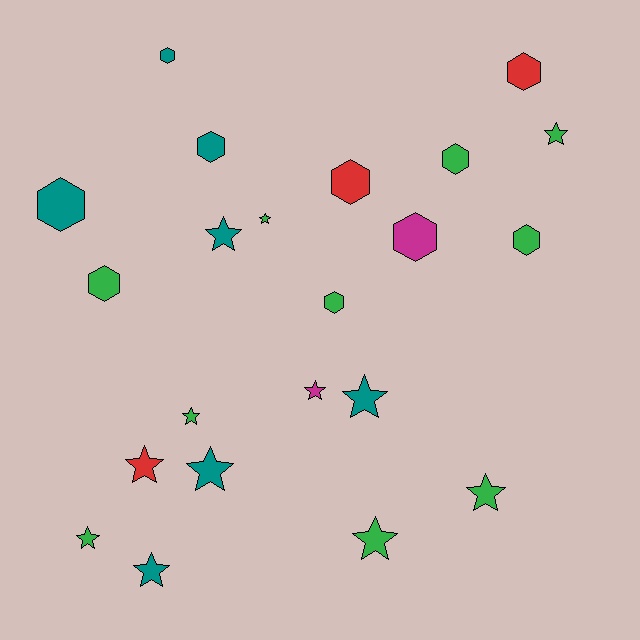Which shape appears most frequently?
Star, with 12 objects.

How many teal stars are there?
There are 4 teal stars.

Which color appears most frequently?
Green, with 10 objects.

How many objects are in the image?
There are 22 objects.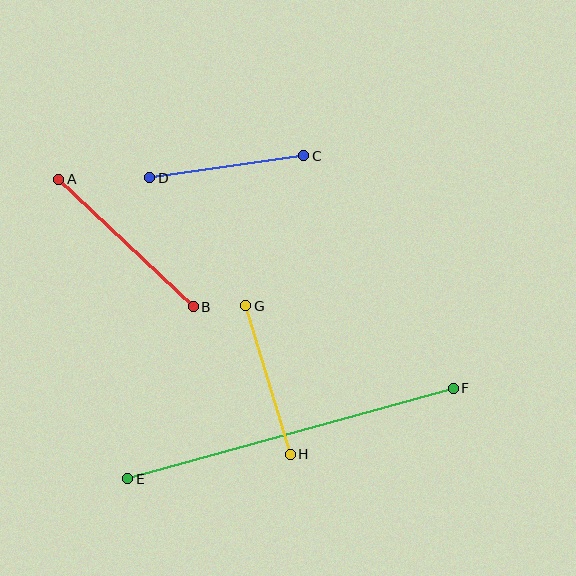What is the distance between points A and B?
The distance is approximately 185 pixels.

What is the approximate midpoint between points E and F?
The midpoint is at approximately (291, 434) pixels.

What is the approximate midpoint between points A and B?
The midpoint is at approximately (126, 243) pixels.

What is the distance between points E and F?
The distance is approximately 338 pixels.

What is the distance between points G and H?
The distance is approximately 155 pixels.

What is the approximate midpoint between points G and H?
The midpoint is at approximately (268, 380) pixels.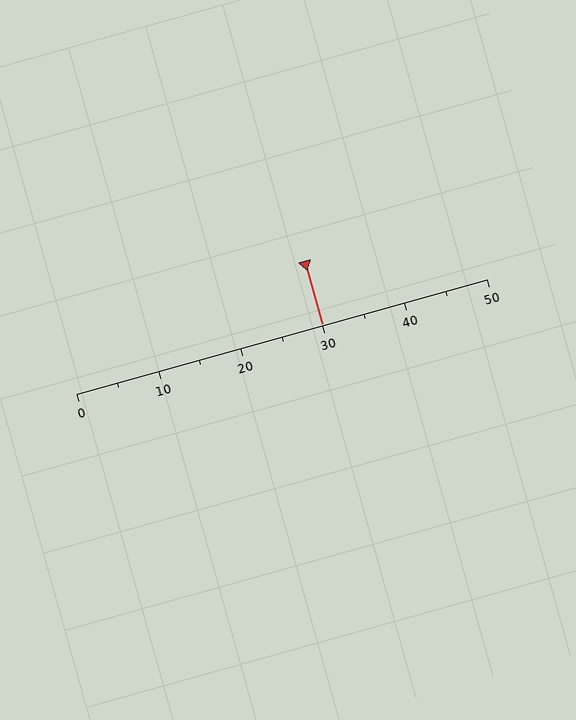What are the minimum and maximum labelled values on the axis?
The axis runs from 0 to 50.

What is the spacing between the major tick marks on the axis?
The major ticks are spaced 10 apart.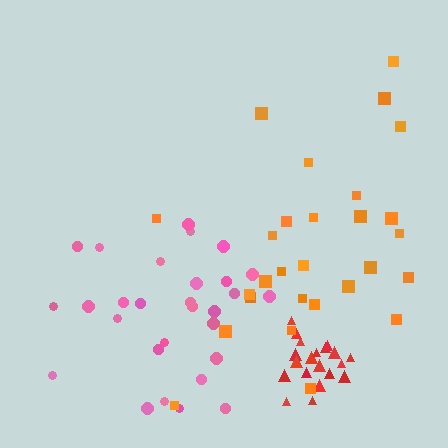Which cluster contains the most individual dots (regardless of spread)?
Pink (29).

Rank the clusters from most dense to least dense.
red, pink, orange.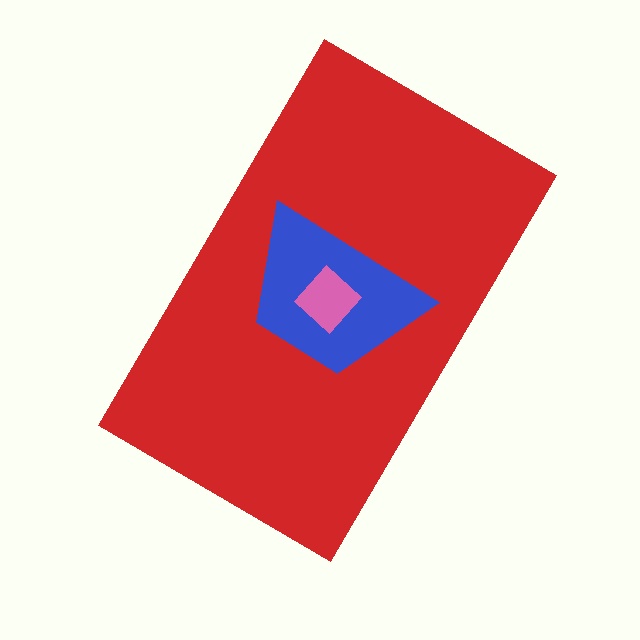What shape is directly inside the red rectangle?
The blue trapezoid.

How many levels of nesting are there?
3.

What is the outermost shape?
The red rectangle.